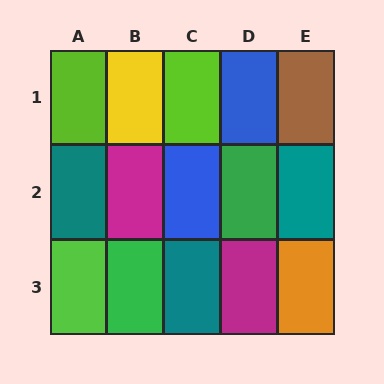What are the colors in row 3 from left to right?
Lime, green, teal, magenta, orange.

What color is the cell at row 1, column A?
Lime.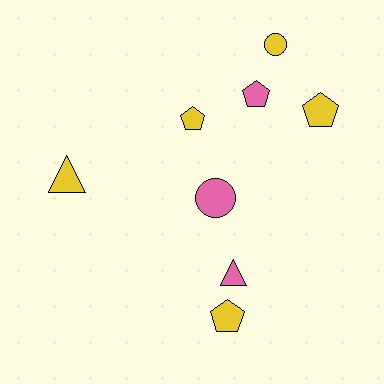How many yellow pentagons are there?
There are 3 yellow pentagons.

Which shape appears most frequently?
Pentagon, with 4 objects.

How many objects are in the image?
There are 8 objects.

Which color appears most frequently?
Yellow, with 5 objects.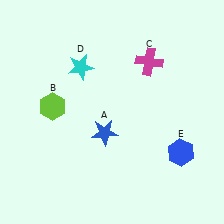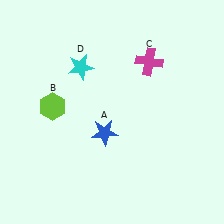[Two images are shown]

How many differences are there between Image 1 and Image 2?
There is 1 difference between the two images.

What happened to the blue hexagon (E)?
The blue hexagon (E) was removed in Image 2. It was in the bottom-right area of Image 1.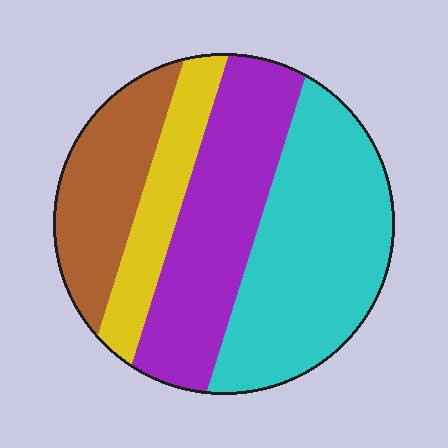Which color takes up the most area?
Cyan, at roughly 40%.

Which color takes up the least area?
Yellow, at roughly 15%.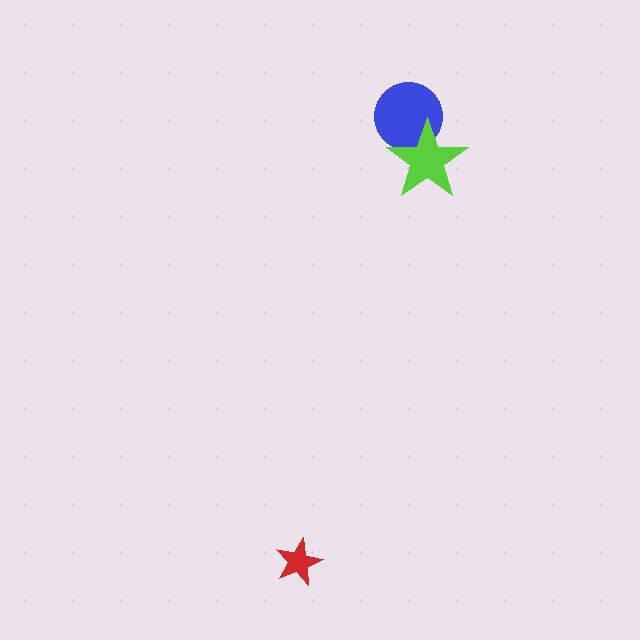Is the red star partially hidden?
No, no other shape covers it.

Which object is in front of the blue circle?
The lime star is in front of the blue circle.